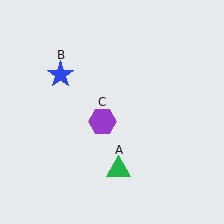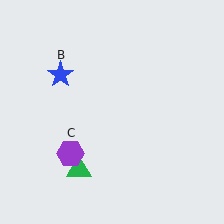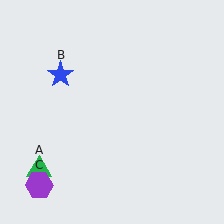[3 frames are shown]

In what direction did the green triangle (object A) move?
The green triangle (object A) moved left.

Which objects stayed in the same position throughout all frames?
Blue star (object B) remained stationary.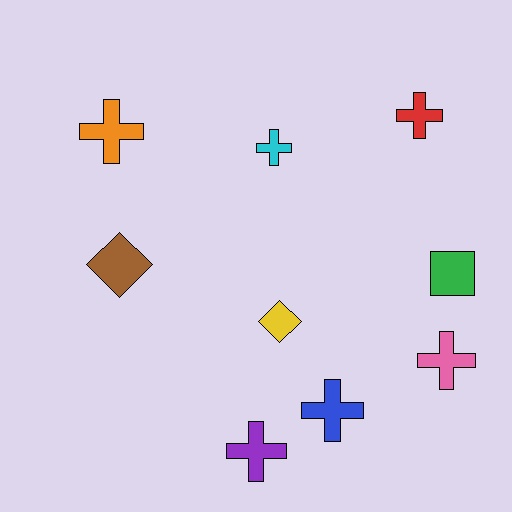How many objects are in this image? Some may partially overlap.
There are 9 objects.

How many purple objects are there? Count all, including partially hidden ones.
There is 1 purple object.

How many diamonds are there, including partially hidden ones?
There are 2 diamonds.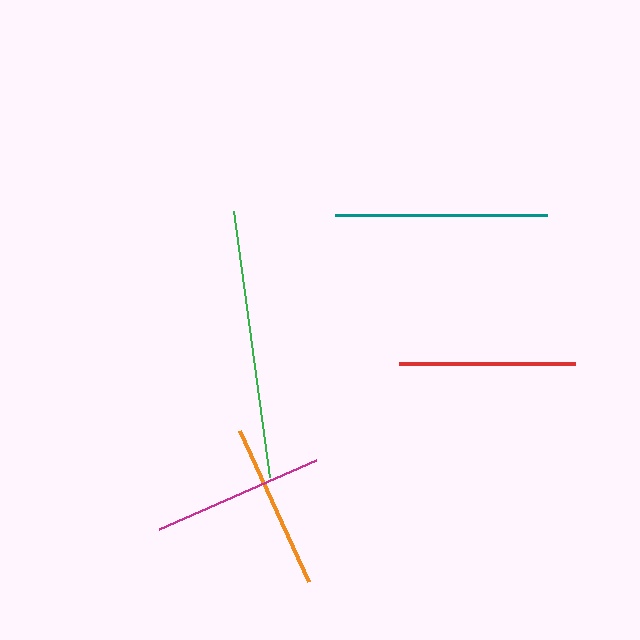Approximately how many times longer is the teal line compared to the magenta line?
The teal line is approximately 1.2 times the length of the magenta line.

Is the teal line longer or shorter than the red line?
The teal line is longer than the red line.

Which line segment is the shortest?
The orange line is the shortest at approximately 167 pixels.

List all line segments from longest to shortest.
From longest to shortest: green, teal, red, magenta, orange.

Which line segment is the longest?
The green line is the longest at approximately 268 pixels.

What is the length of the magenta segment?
The magenta segment is approximately 172 pixels long.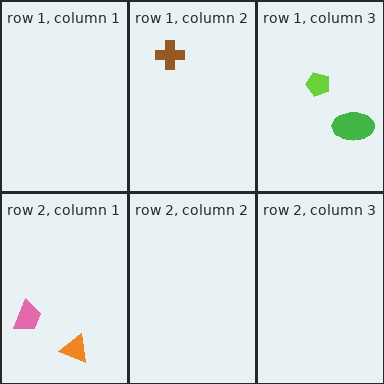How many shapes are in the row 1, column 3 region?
2.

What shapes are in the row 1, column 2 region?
The brown cross.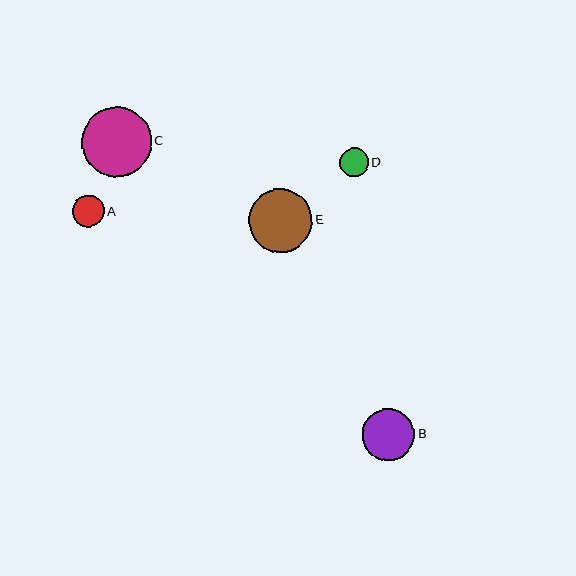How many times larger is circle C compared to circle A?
Circle C is approximately 2.2 times the size of circle A.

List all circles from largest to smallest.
From largest to smallest: C, E, B, A, D.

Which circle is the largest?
Circle C is the largest with a size of approximately 70 pixels.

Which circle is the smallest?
Circle D is the smallest with a size of approximately 29 pixels.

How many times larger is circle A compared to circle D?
Circle A is approximately 1.1 times the size of circle D.